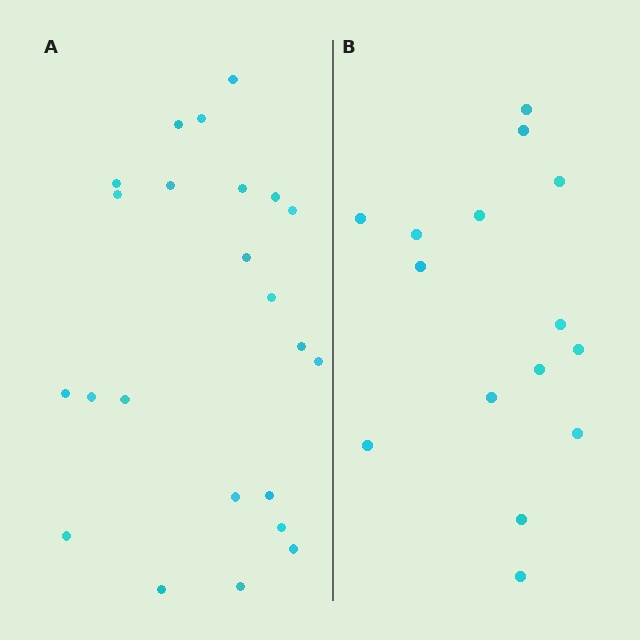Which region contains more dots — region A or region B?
Region A (the left region) has more dots.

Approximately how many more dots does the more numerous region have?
Region A has roughly 8 or so more dots than region B.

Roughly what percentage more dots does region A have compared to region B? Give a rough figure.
About 55% more.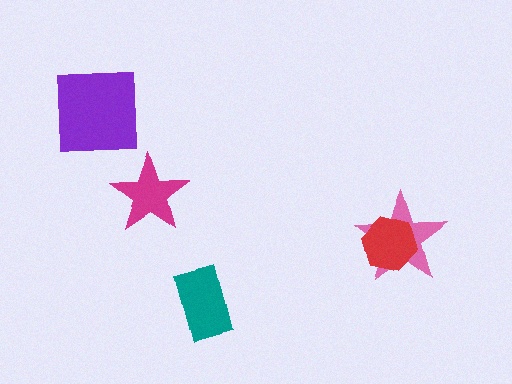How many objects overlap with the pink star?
1 object overlaps with the pink star.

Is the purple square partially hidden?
No, no other shape covers it.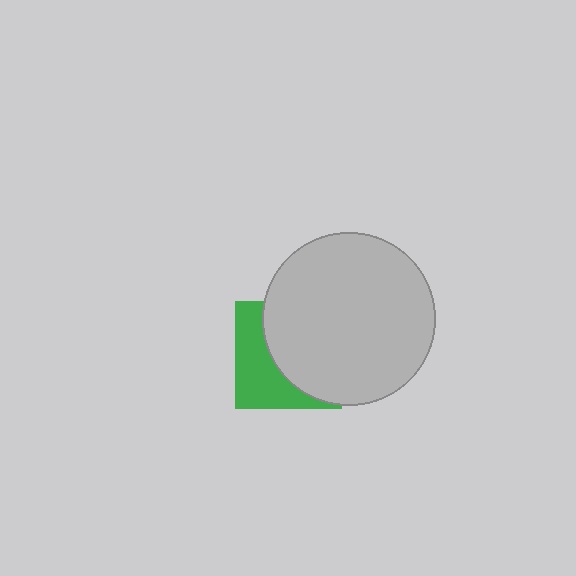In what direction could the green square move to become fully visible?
The green square could move left. That would shift it out from behind the light gray circle entirely.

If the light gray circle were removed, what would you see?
You would see the complete green square.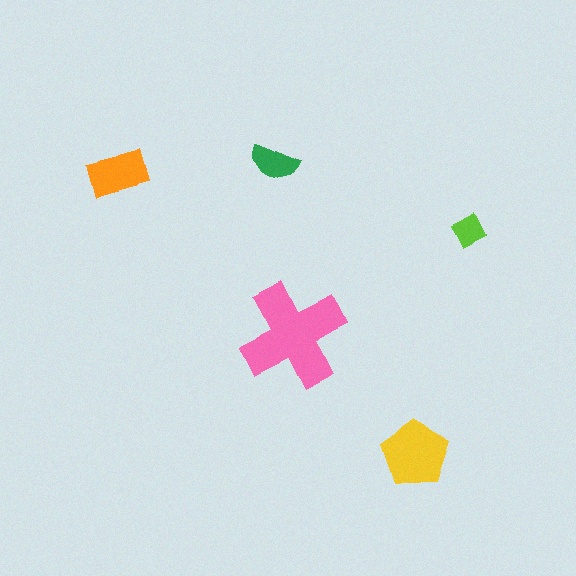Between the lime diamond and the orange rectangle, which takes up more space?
The orange rectangle.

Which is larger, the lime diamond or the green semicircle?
The green semicircle.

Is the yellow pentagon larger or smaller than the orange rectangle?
Larger.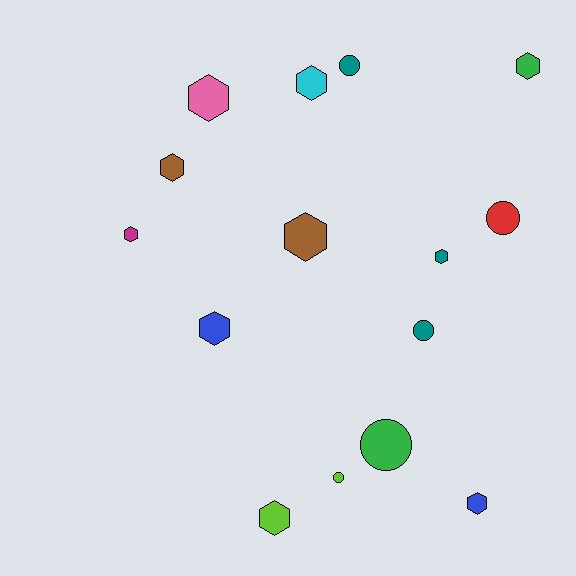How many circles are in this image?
There are 5 circles.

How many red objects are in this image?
There is 1 red object.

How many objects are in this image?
There are 15 objects.